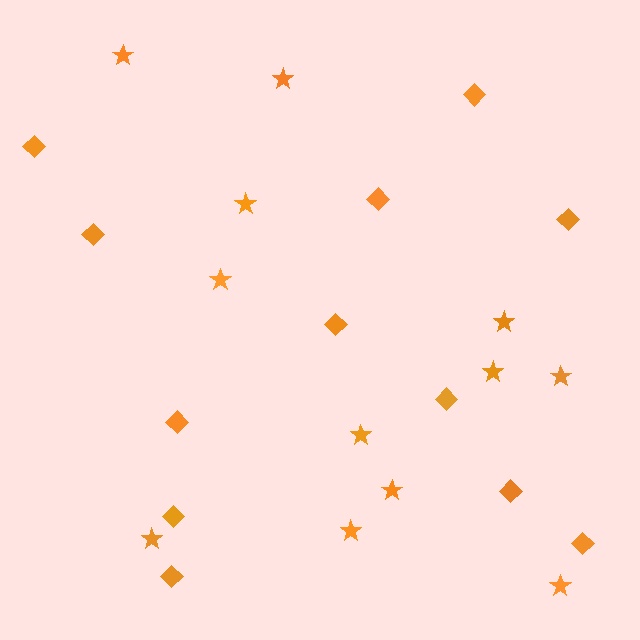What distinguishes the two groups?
There are 2 groups: one group of diamonds (12) and one group of stars (12).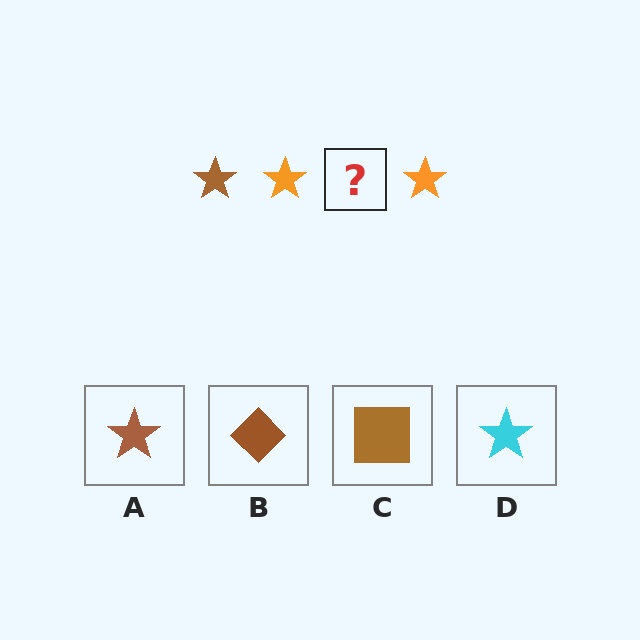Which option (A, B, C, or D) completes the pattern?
A.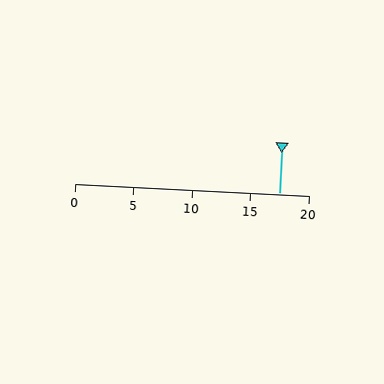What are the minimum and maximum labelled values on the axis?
The axis runs from 0 to 20.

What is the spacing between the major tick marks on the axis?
The major ticks are spaced 5 apart.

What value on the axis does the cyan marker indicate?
The marker indicates approximately 17.5.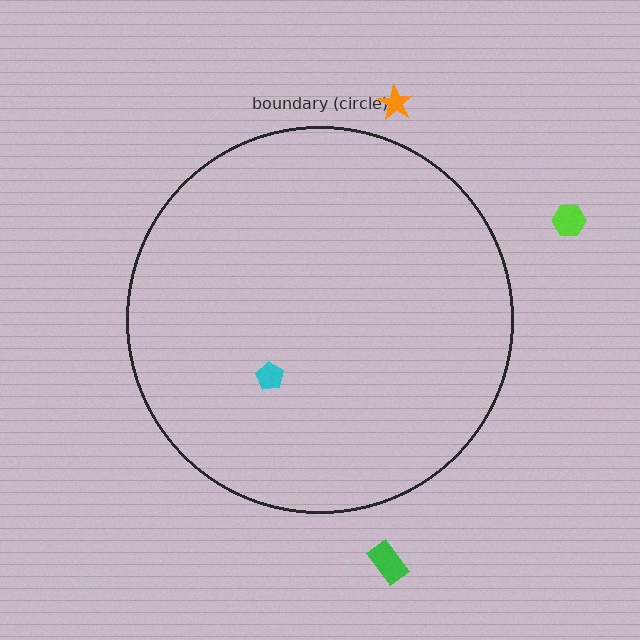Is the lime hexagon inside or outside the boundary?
Outside.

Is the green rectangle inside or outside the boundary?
Outside.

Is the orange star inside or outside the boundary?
Outside.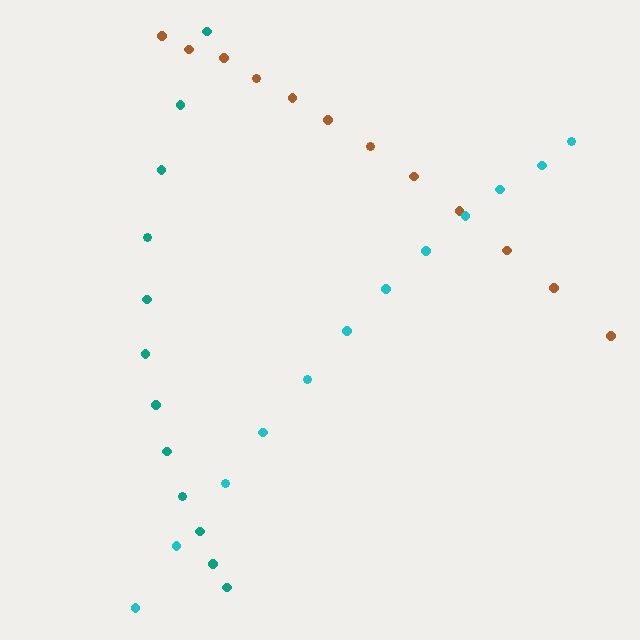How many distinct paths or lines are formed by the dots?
There are 3 distinct paths.